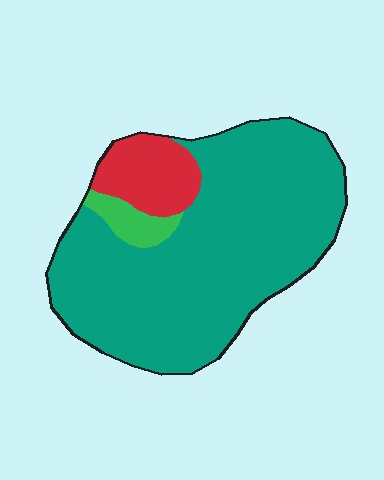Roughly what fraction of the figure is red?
Red takes up about one eighth (1/8) of the figure.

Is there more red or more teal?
Teal.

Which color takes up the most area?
Teal, at roughly 80%.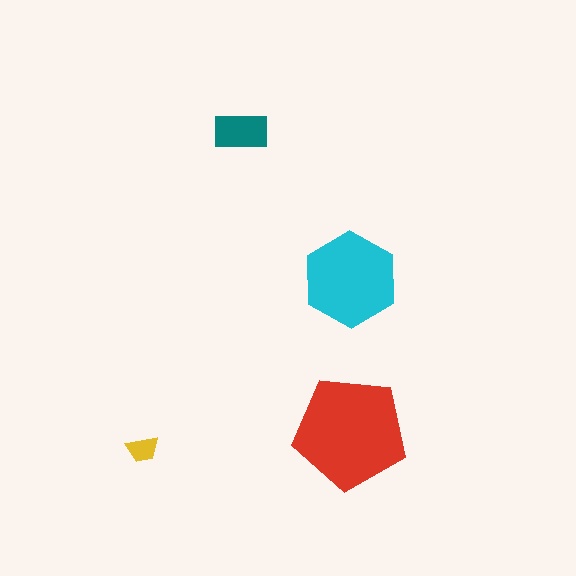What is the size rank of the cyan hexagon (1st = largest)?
2nd.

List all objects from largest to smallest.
The red pentagon, the cyan hexagon, the teal rectangle, the yellow trapezoid.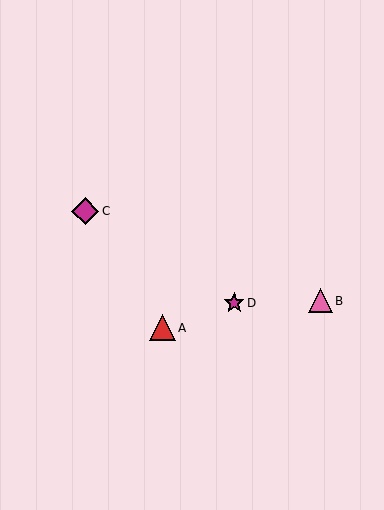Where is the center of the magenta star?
The center of the magenta star is at (234, 303).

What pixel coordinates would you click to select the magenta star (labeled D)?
Click at (234, 303) to select the magenta star D.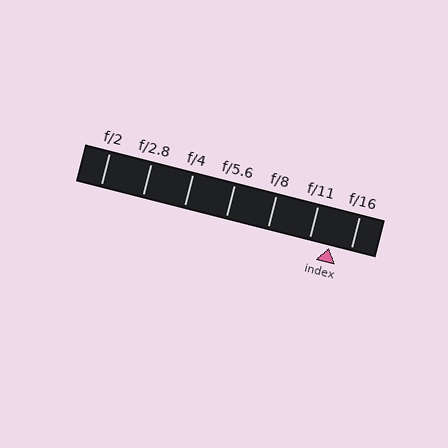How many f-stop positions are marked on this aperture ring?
There are 7 f-stop positions marked.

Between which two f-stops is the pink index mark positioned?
The index mark is between f/11 and f/16.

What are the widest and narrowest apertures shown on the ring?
The widest aperture shown is f/2 and the narrowest is f/16.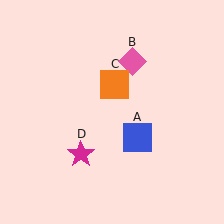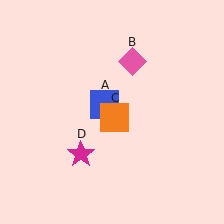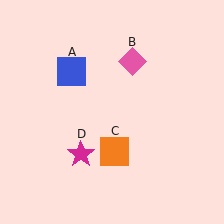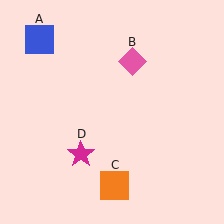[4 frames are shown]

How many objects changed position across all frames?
2 objects changed position: blue square (object A), orange square (object C).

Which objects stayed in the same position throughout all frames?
Pink diamond (object B) and magenta star (object D) remained stationary.